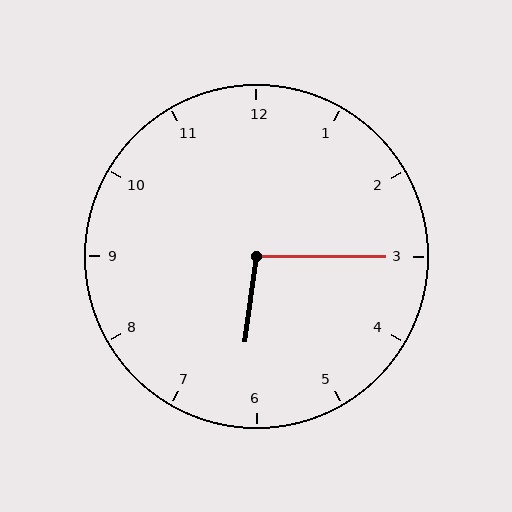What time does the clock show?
6:15.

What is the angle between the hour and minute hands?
Approximately 98 degrees.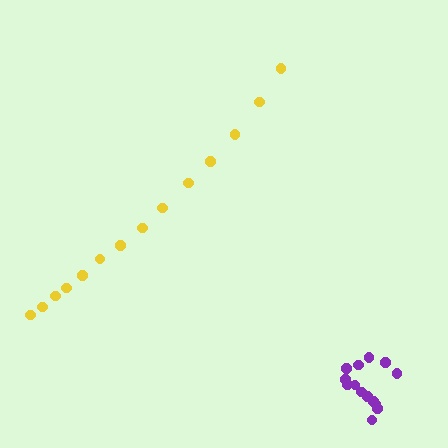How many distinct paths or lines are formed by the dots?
There are 2 distinct paths.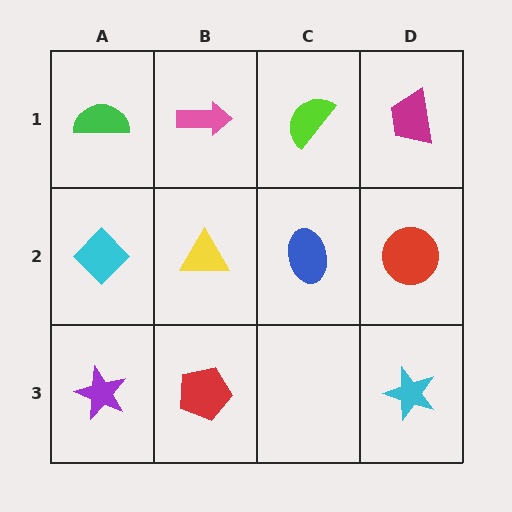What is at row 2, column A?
A cyan diamond.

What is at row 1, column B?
A pink arrow.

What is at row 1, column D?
A magenta trapezoid.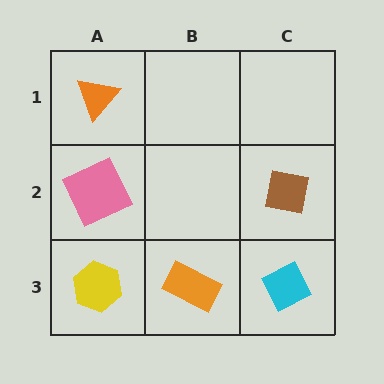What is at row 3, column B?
An orange rectangle.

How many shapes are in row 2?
2 shapes.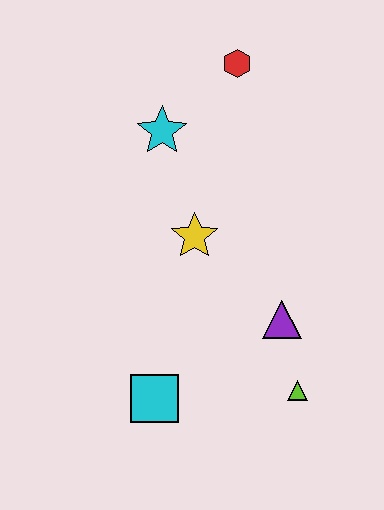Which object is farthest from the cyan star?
The lime triangle is farthest from the cyan star.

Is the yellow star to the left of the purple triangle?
Yes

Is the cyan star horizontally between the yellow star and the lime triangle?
No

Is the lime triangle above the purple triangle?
No